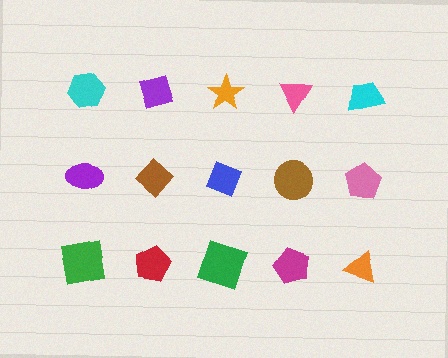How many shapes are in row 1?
5 shapes.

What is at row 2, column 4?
A brown circle.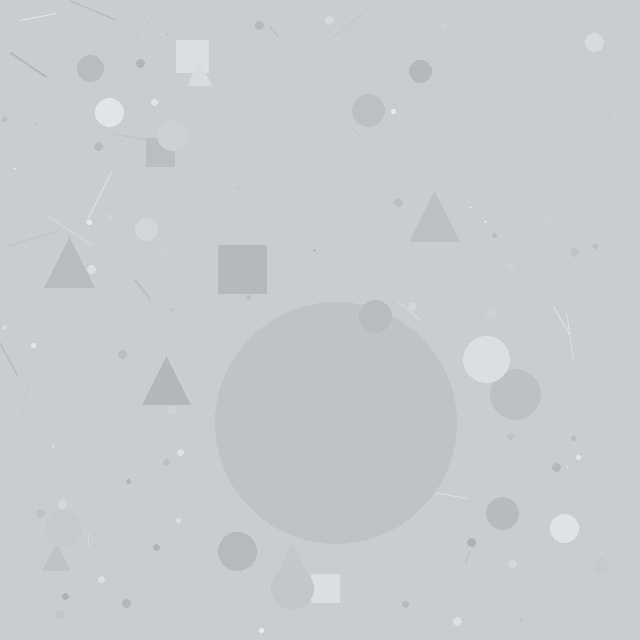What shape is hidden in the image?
A circle is hidden in the image.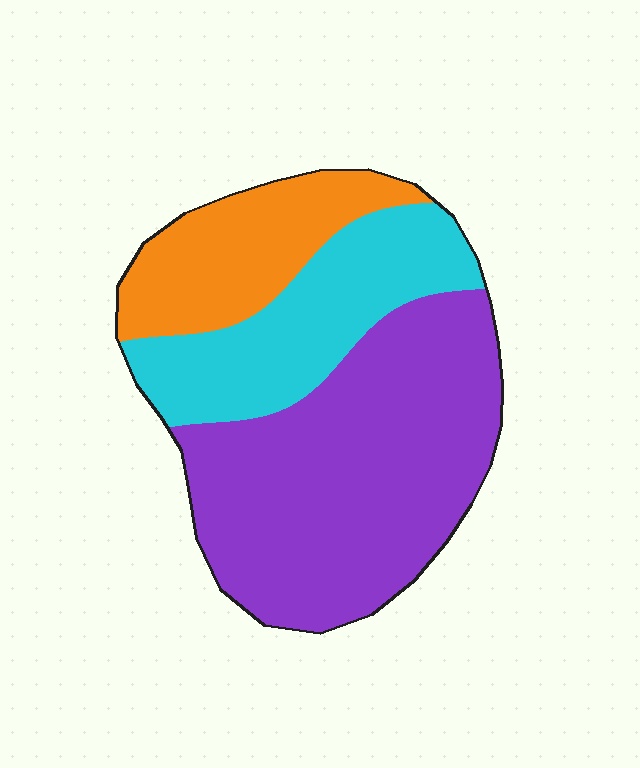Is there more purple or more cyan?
Purple.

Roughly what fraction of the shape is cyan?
Cyan covers roughly 25% of the shape.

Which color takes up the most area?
Purple, at roughly 55%.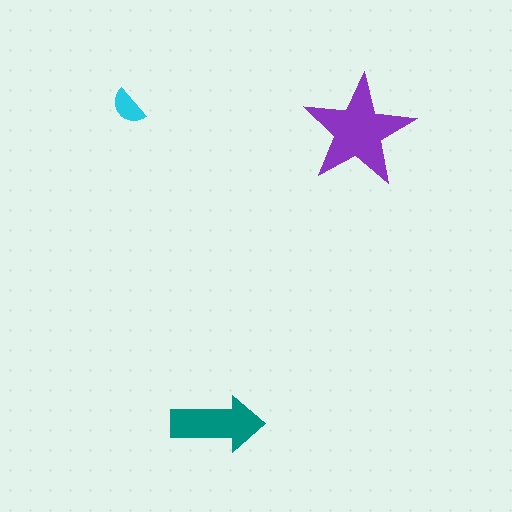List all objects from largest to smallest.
The purple star, the teal arrow, the cyan semicircle.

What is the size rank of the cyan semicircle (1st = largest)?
3rd.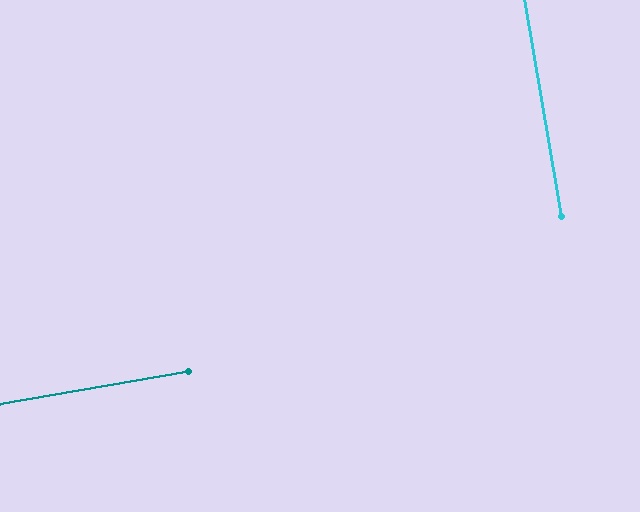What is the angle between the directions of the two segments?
Approximately 89 degrees.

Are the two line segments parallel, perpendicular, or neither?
Perpendicular — they meet at approximately 89°.